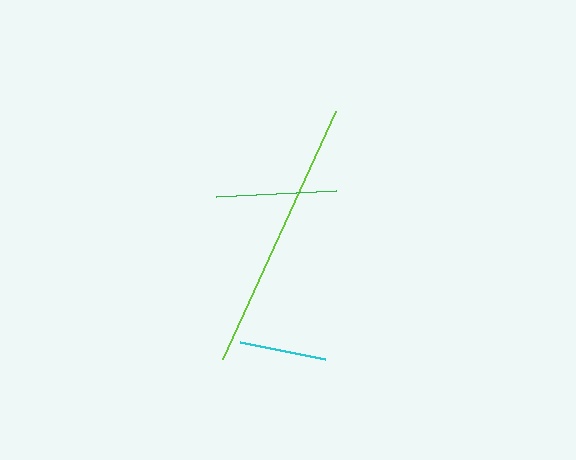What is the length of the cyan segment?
The cyan segment is approximately 86 pixels long.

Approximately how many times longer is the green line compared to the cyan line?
The green line is approximately 1.4 times the length of the cyan line.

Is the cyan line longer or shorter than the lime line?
The lime line is longer than the cyan line.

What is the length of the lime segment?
The lime segment is approximately 272 pixels long.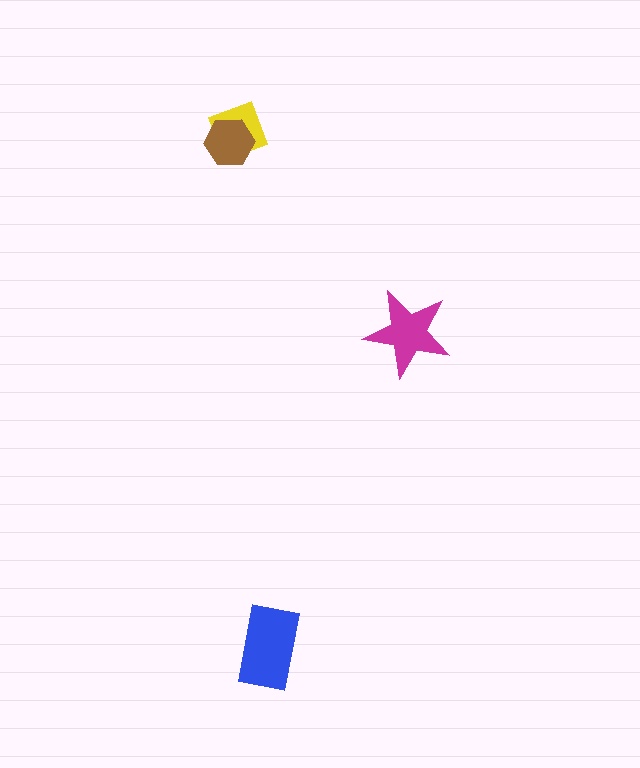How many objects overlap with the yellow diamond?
1 object overlaps with the yellow diamond.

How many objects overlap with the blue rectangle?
0 objects overlap with the blue rectangle.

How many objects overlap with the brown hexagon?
1 object overlaps with the brown hexagon.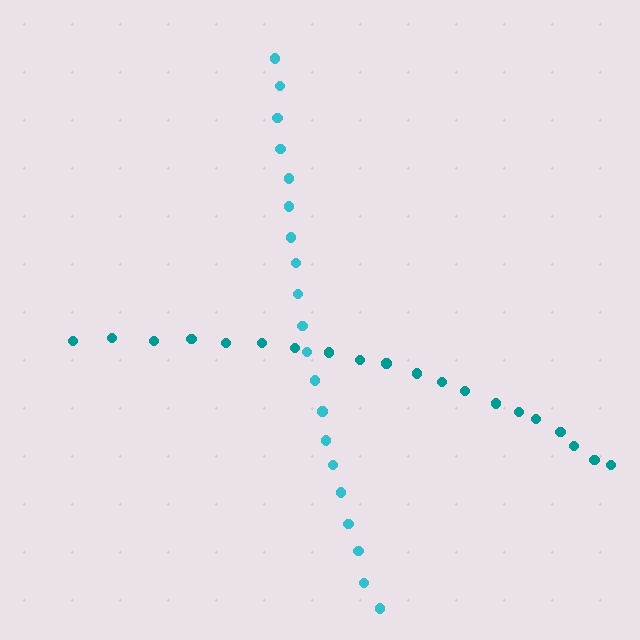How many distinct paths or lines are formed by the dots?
There are 2 distinct paths.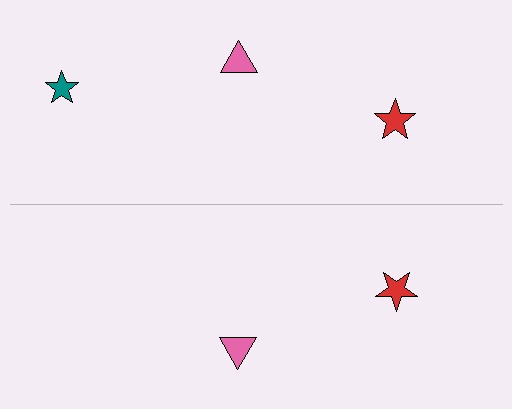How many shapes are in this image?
There are 5 shapes in this image.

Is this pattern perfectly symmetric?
No, the pattern is not perfectly symmetric. A teal star is missing from the bottom side.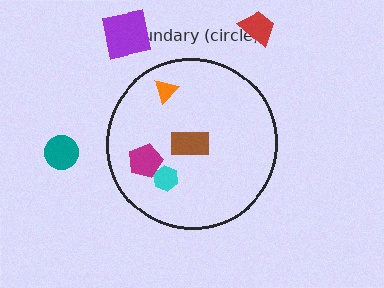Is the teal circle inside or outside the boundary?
Outside.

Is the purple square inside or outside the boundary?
Outside.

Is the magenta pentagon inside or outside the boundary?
Inside.